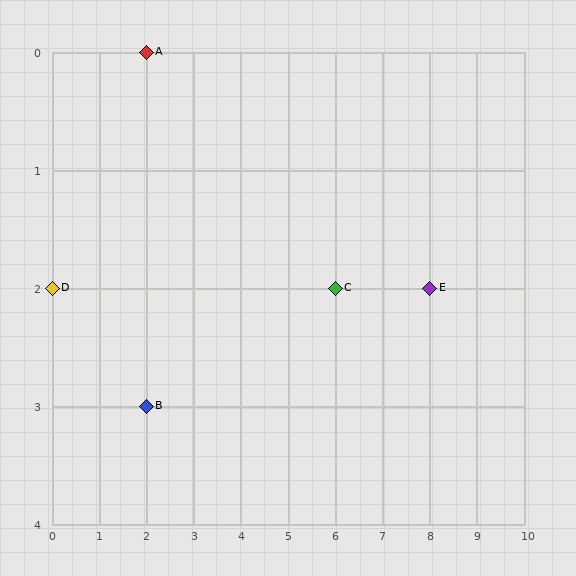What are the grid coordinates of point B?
Point B is at grid coordinates (2, 3).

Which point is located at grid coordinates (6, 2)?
Point C is at (6, 2).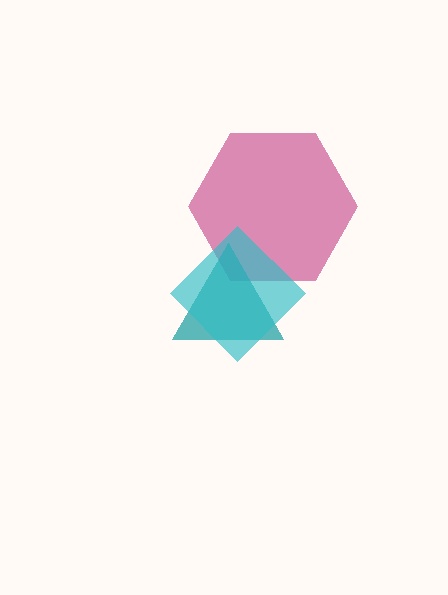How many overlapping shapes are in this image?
There are 3 overlapping shapes in the image.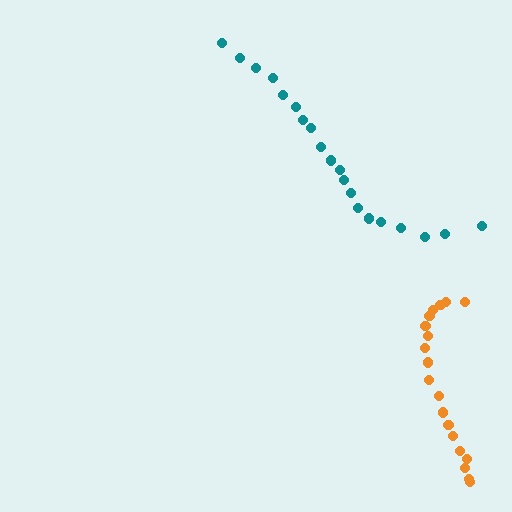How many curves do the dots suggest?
There are 2 distinct paths.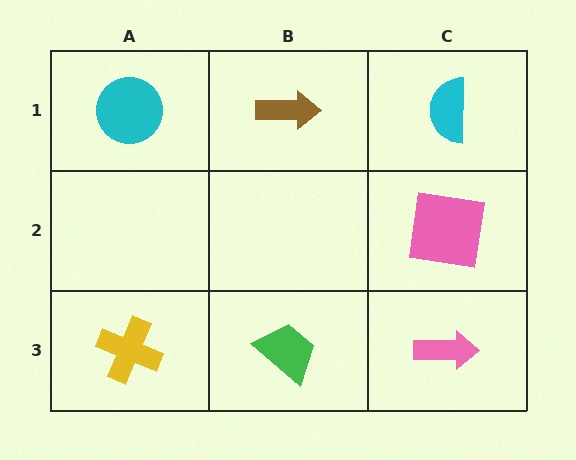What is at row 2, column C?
A pink square.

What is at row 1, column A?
A cyan circle.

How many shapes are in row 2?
1 shape.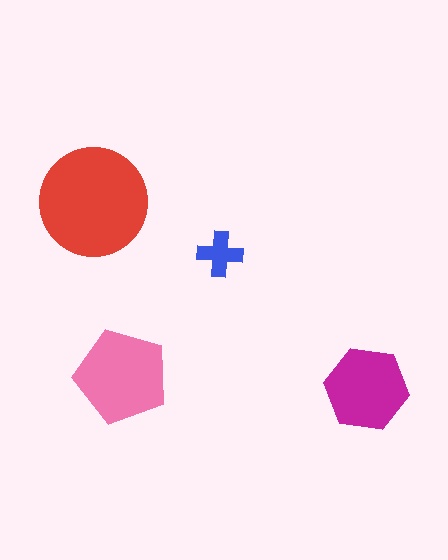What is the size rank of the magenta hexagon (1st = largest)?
3rd.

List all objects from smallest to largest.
The blue cross, the magenta hexagon, the pink pentagon, the red circle.